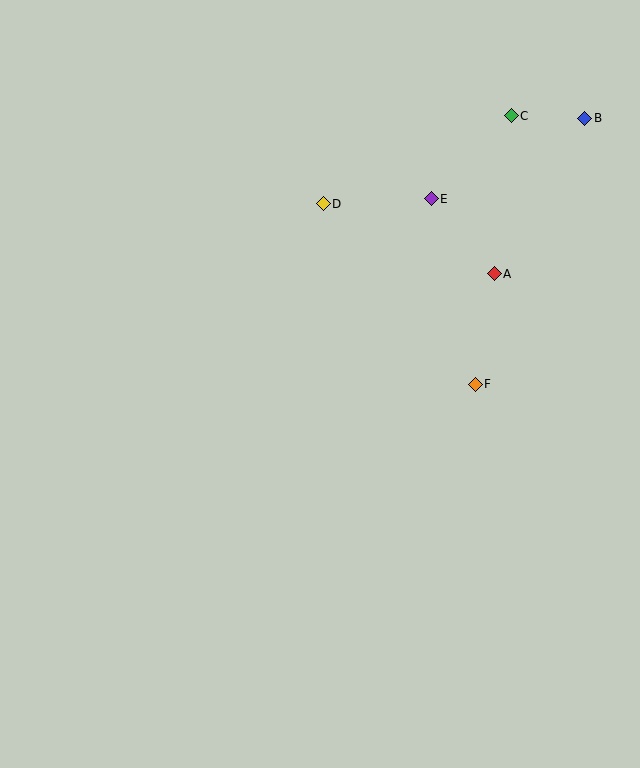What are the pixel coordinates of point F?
Point F is at (475, 384).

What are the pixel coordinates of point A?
Point A is at (494, 274).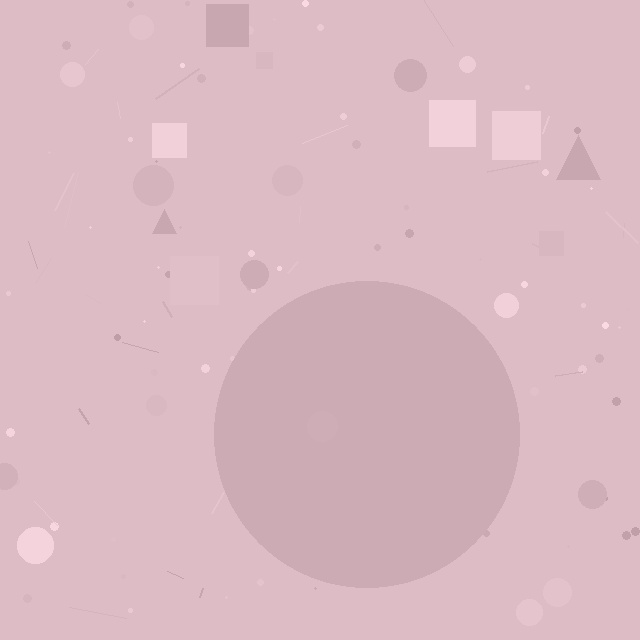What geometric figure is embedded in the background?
A circle is embedded in the background.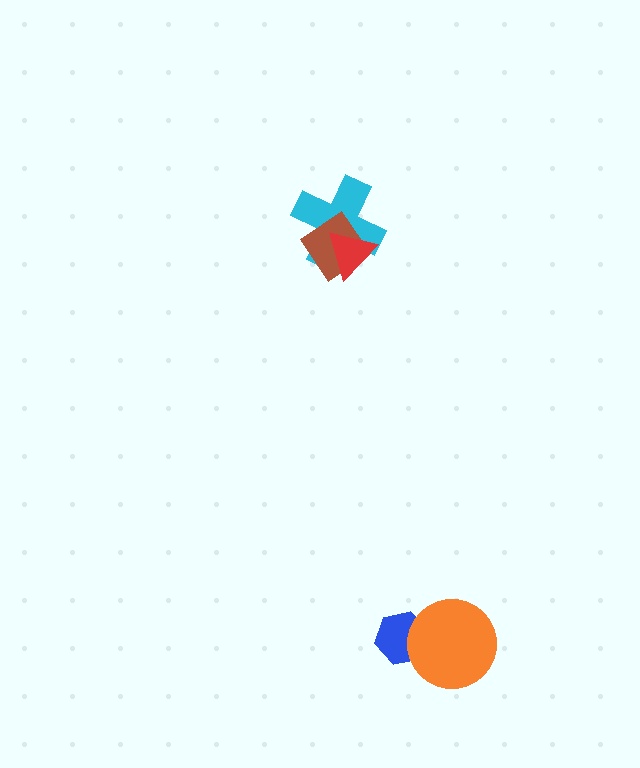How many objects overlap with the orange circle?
1 object overlaps with the orange circle.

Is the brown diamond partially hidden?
Yes, it is partially covered by another shape.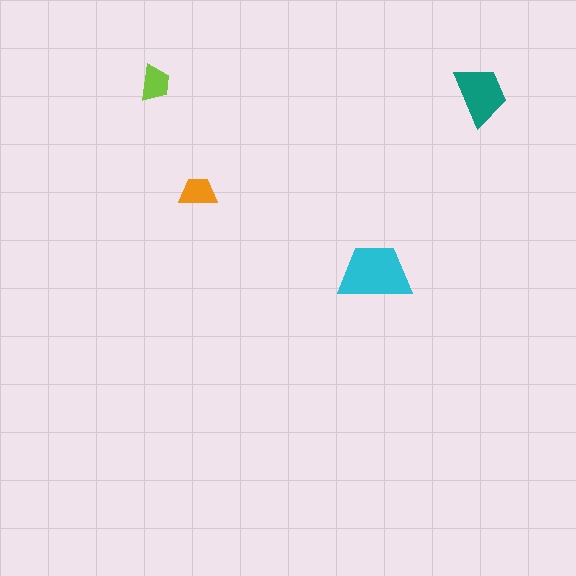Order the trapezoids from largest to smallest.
the cyan one, the teal one, the orange one, the lime one.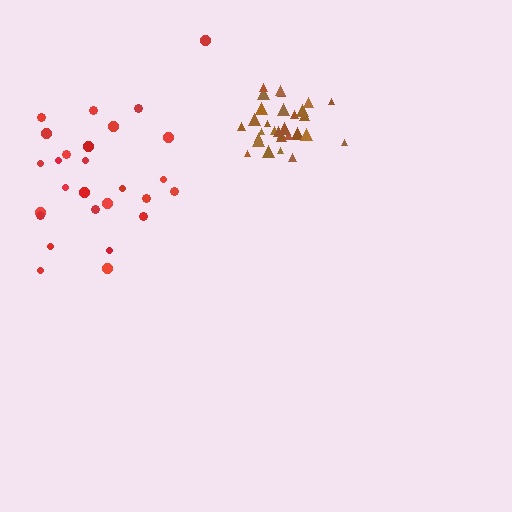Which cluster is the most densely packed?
Brown.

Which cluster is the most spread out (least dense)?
Red.